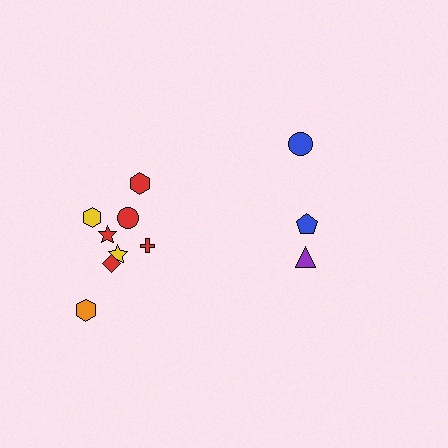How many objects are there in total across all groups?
There are 11 objects.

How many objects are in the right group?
There are 3 objects.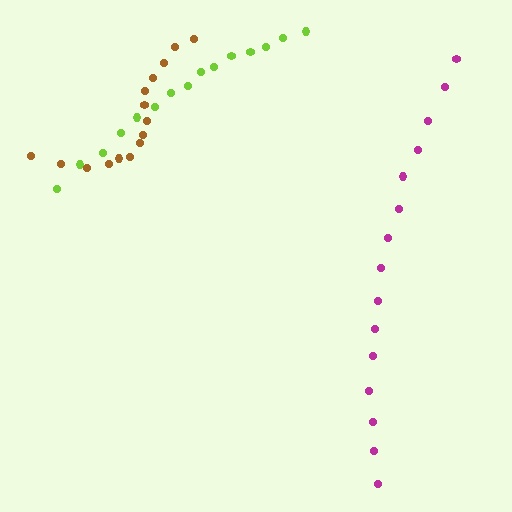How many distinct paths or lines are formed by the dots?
There are 3 distinct paths.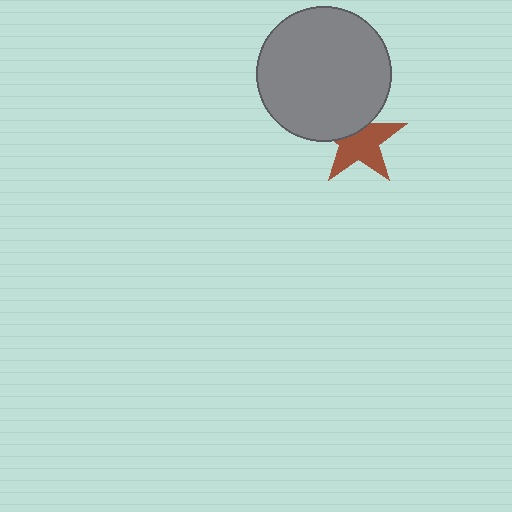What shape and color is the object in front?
The object in front is a gray circle.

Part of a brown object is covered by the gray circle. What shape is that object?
It is a star.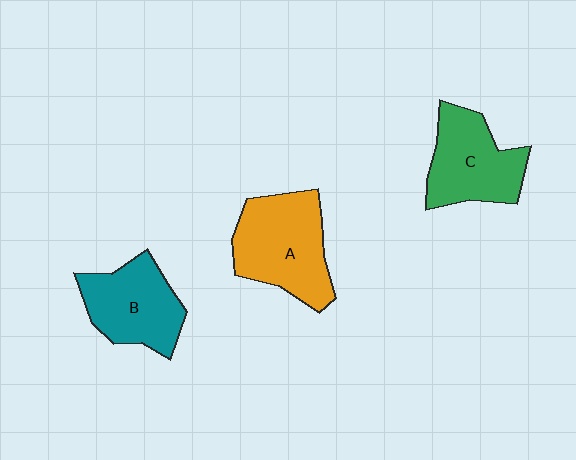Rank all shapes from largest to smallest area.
From largest to smallest: A (orange), C (green), B (teal).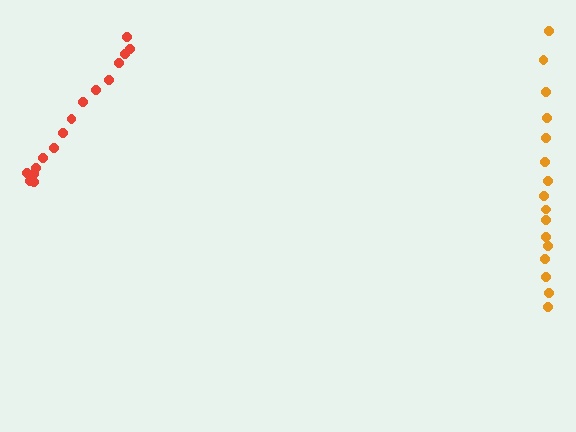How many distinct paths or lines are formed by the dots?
There are 2 distinct paths.